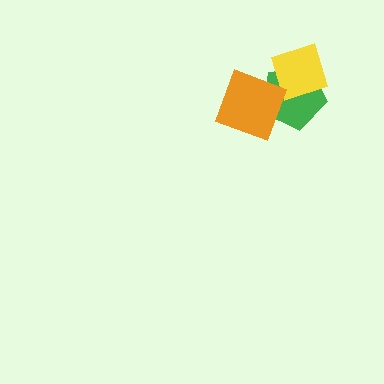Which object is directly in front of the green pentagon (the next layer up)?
The yellow diamond is directly in front of the green pentagon.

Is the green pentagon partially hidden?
Yes, it is partially covered by another shape.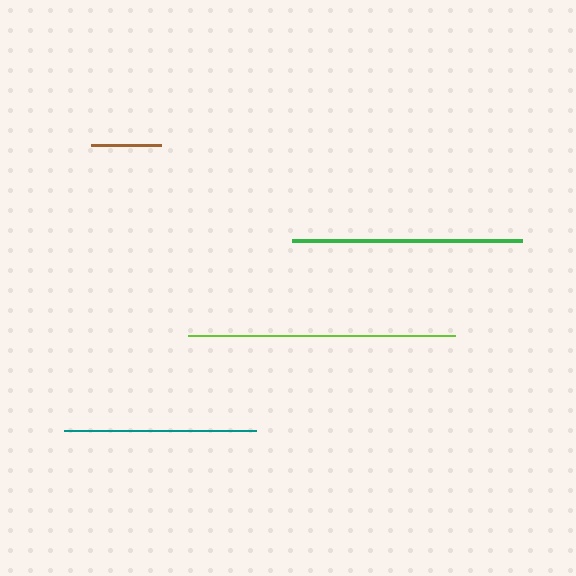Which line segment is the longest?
The lime line is the longest at approximately 267 pixels.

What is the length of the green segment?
The green segment is approximately 230 pixels long.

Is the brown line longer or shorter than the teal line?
The teal line is longer than the brown line.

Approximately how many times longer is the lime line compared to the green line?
The lime line is approximately 1.2 times the length of the green line.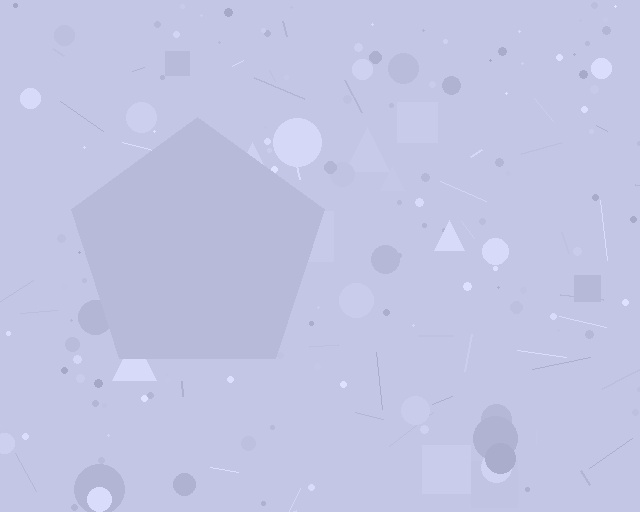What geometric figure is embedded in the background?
A pentagon is embedded in the background.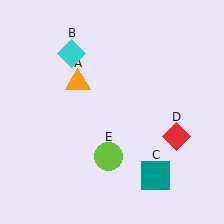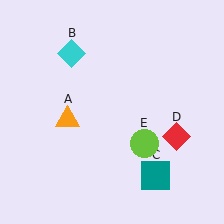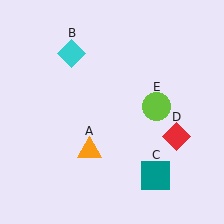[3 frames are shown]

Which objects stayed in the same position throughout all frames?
Cyan diamond (object B) and teal square (object C) and red diamond (object D) remained stationary.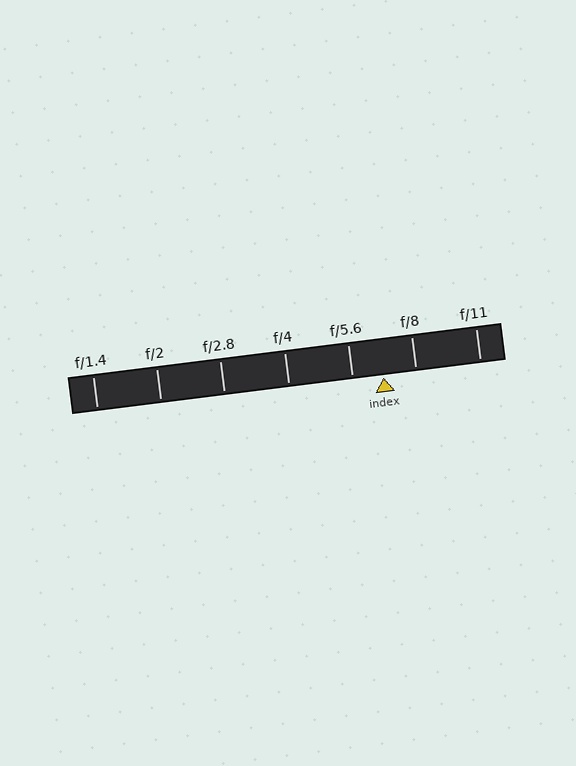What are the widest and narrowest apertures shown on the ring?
The widest aperture shown is f/1.4 and the narrowest is f/11.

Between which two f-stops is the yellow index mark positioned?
The index mark is between f/5.6 and f/8.